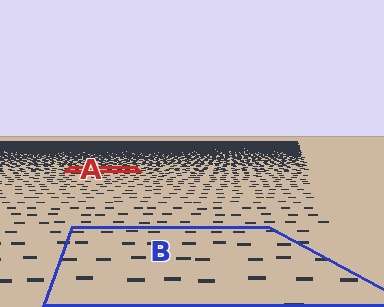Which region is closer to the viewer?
Region B is closer. The texture elements there are larger and more spread out.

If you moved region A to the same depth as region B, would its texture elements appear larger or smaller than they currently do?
They would appear larger. At a closer depth, the same texture elements are projected at a bigger on-screen size.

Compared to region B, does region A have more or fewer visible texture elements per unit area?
Region A has more texture elements per unit area — they are packed more densely because it is farther away.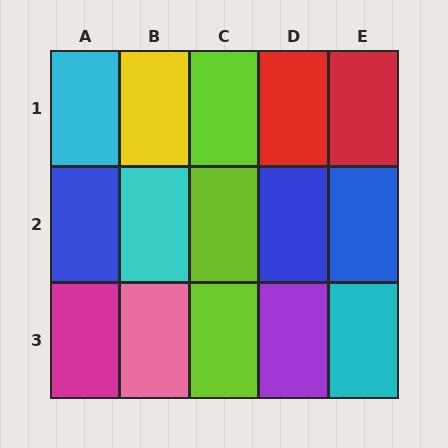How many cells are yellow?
1 cell is yellow.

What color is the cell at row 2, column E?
Blue.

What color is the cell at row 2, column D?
Blue.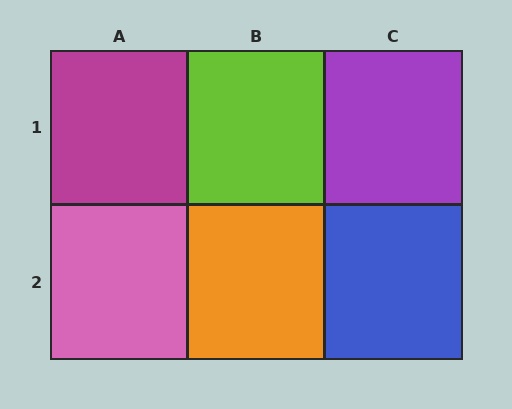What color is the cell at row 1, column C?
Purple.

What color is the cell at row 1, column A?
Magenta.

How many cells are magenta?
1 cell is magenta.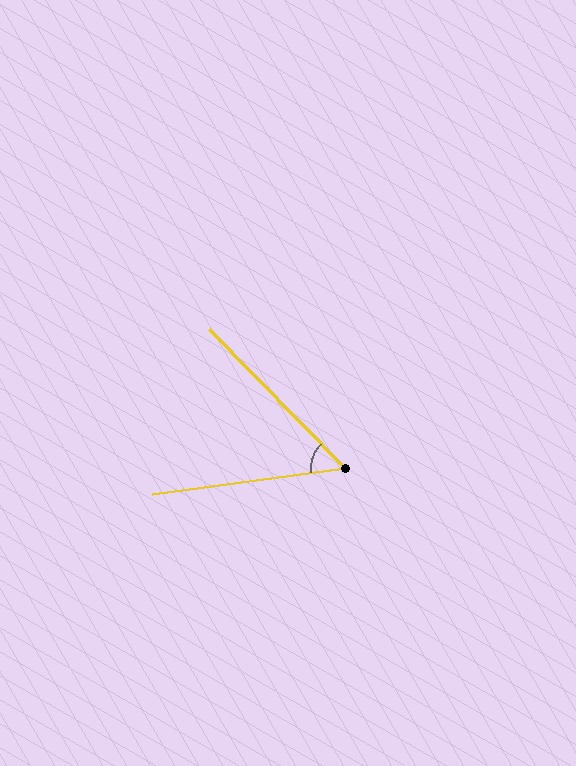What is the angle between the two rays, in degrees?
Approximately 53 degrees.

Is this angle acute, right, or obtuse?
It is acute.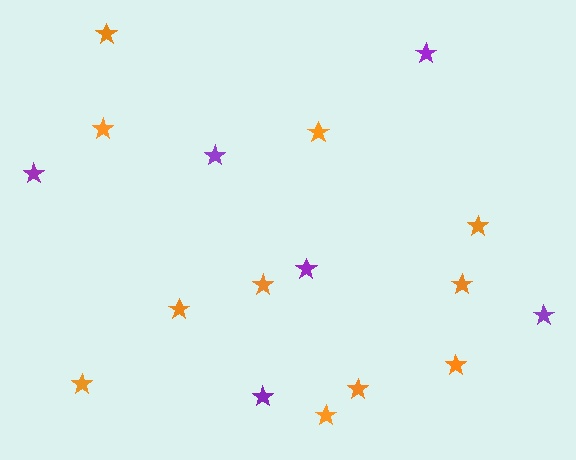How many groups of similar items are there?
There are 2 groups: one group of purple stars (6) and one group of orange stars (11).